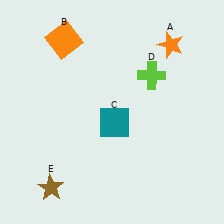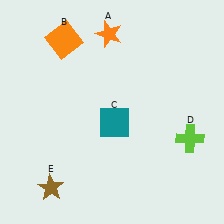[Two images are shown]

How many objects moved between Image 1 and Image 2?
2 objects moved between the two images.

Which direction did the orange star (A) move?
The orange star (A) moved left.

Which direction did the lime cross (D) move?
The lime cross (D) moved down.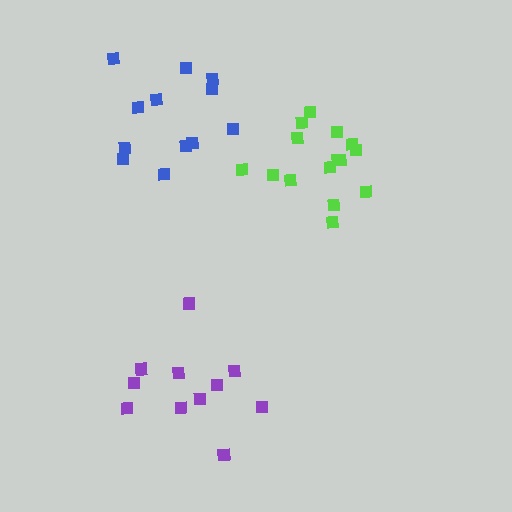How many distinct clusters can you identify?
There are 3 distinct clusters.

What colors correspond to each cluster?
The clusters are colored: lime, blue, purple.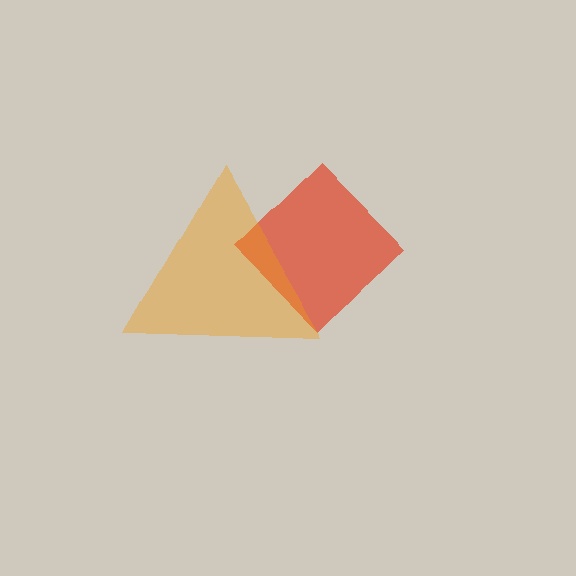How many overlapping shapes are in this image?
There are 2 overlapping shapes in the image.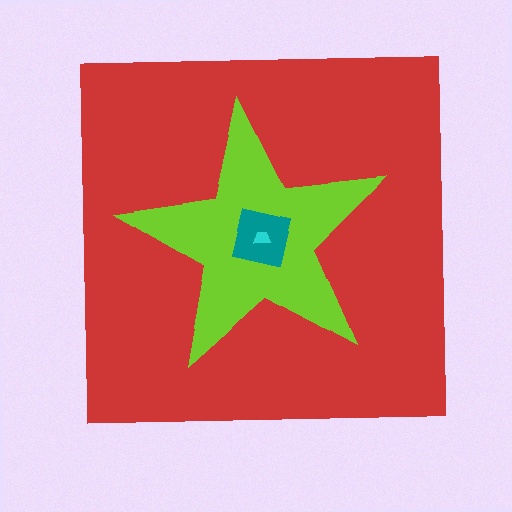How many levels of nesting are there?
4.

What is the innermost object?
The cyan trapezoid.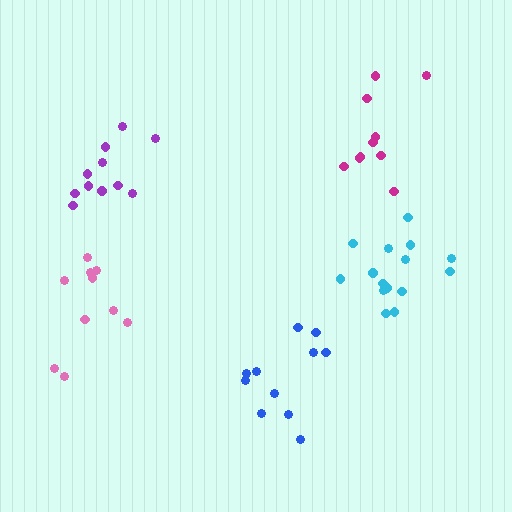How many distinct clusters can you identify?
There are 5 distinct clusters.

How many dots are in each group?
Group 1: 11 dots, Group 2: 10 dots, Group 3: 15 dots, Group 4: 11 dots, Group 5: 10 dots (57 total).